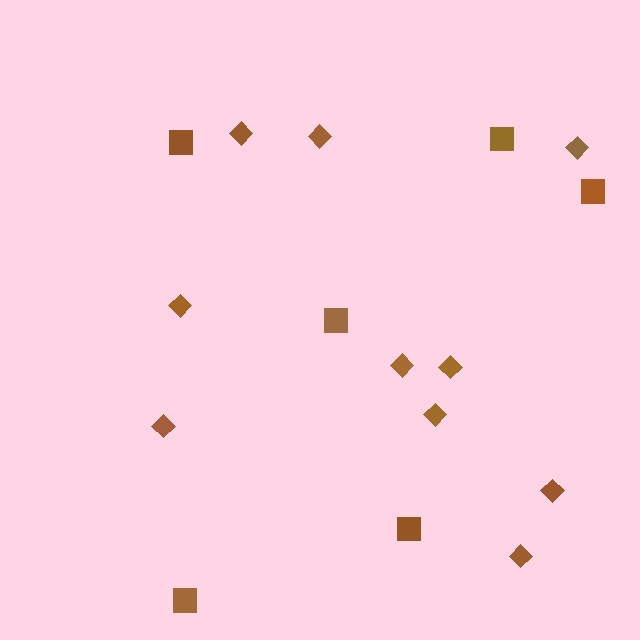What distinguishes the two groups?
There are 2 groups: one group of squares (6) and one group of diamonds (10).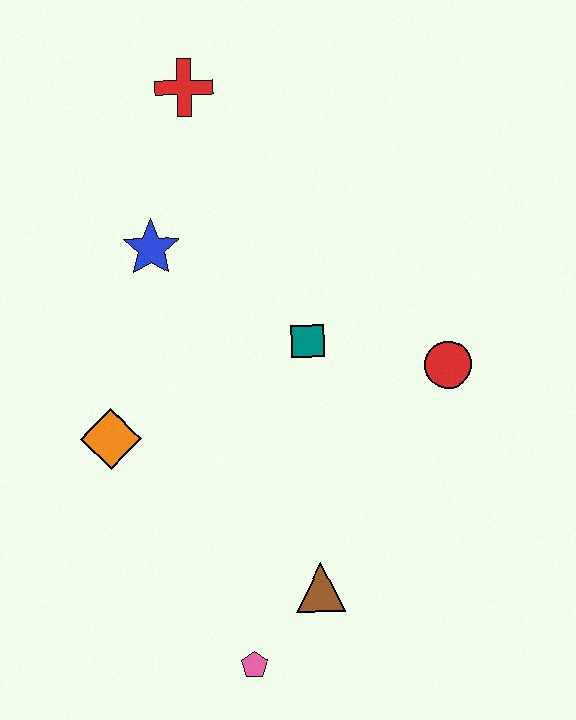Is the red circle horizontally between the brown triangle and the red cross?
No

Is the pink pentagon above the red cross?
No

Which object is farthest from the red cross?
The pink pentagon is farthest from the red cross.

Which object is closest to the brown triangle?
The pink pentagon is closest to the brown triangle.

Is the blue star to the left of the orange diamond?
No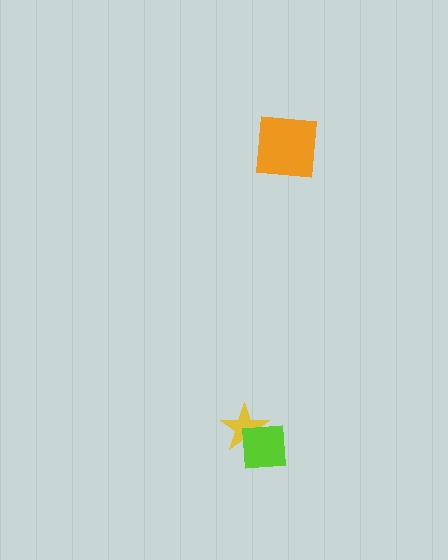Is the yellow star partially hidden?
Yes, it is partially covered by another shape.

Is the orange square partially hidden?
No, no other shape covers it.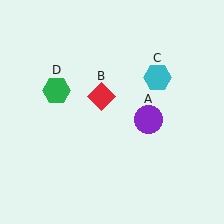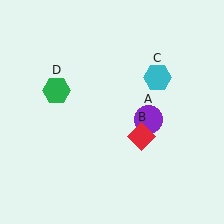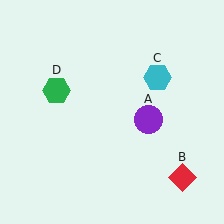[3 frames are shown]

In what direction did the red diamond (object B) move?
The red diamond (object B) moved down and to the right.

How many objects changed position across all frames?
1 object changed position: red diamond (object B).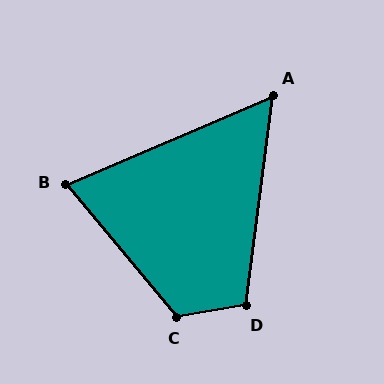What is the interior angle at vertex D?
Approximately 107 degrees (obtuse).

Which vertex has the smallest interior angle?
A, at approximately 59 degrees.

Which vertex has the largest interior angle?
C, at approximately 121 degrees.